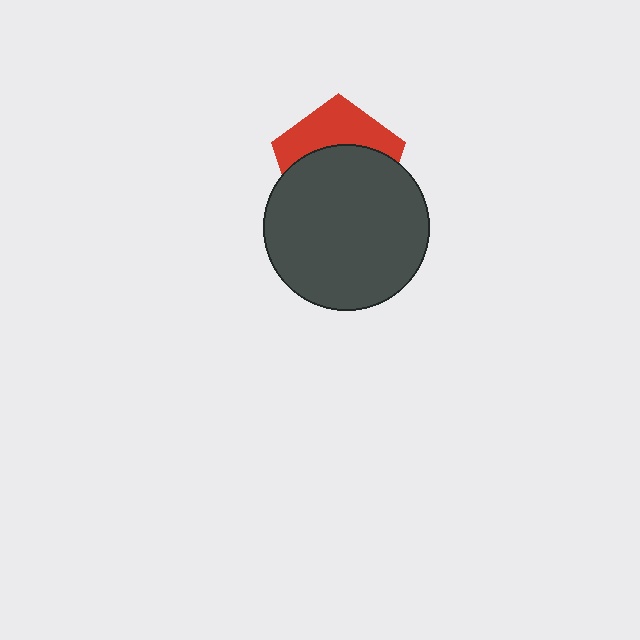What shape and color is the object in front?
The object in front is a dark gray circle.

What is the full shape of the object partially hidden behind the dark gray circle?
The partially hidden object is a red pentagon.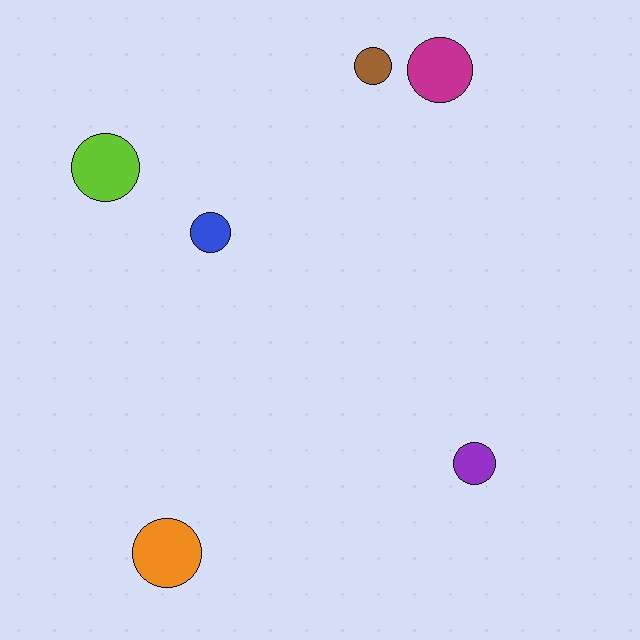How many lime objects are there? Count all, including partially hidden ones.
There is 1 lime object.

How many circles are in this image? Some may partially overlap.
There are 6 circles.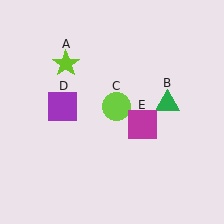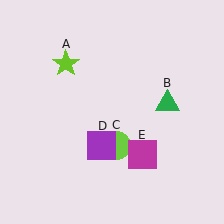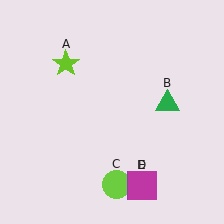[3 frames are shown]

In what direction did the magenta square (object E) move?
The magenta square (object E) moved down.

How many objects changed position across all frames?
3 objects changed position: lime circle (object C), purple square (object D), magenta square (object E).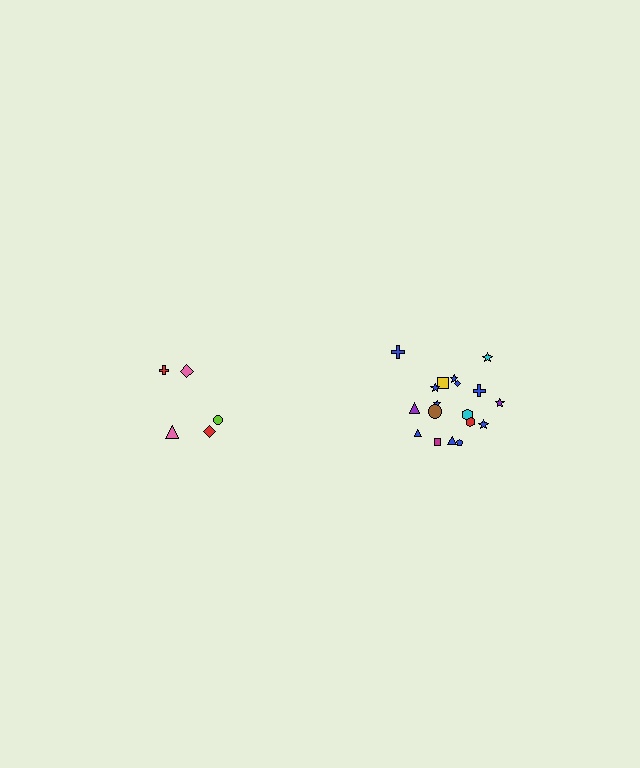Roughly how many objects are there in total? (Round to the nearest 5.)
Roughly 25 objects in total.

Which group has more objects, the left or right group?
The right group.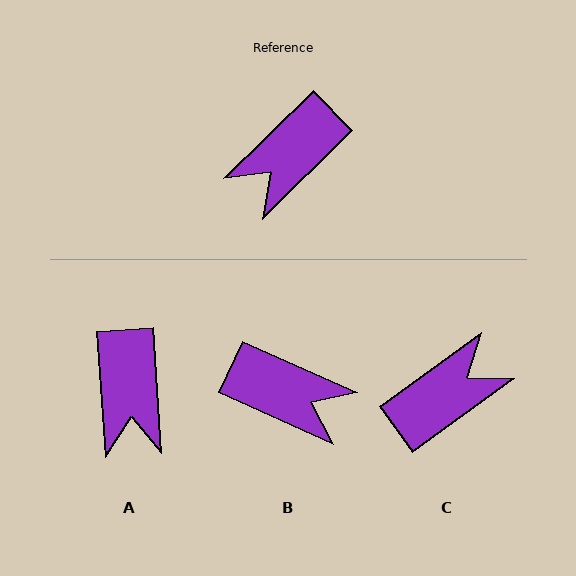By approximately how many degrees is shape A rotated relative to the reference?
Approximately 49 degrees counter-clockwise.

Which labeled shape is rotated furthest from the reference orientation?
C, about 171 degrees away.